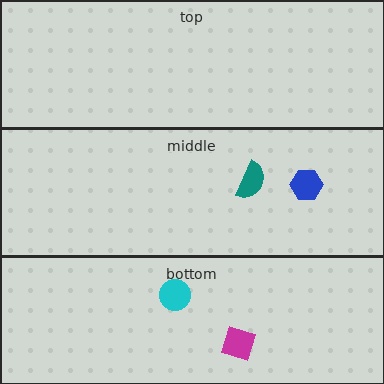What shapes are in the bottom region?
The cyan circle, the magenta diamond.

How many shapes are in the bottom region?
2.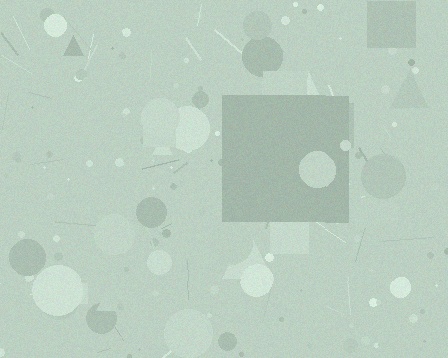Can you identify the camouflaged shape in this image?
The camouflaged shape is a square.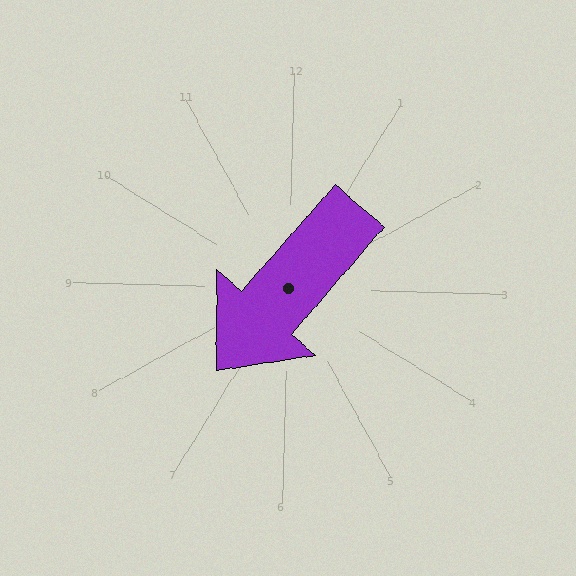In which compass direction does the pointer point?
Southwest.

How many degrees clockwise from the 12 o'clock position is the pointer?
Approximately 220 degrees.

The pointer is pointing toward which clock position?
Roughly 7 o'clock.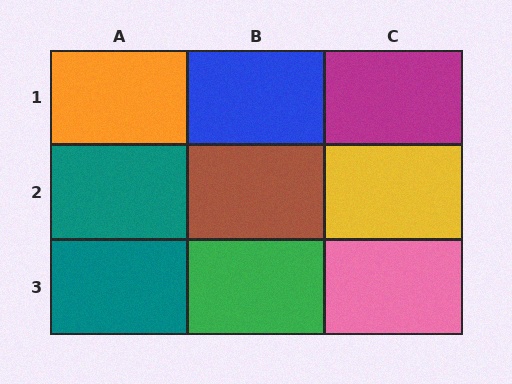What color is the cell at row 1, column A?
Orange.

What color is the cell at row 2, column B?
Brown.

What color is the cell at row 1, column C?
Magenta.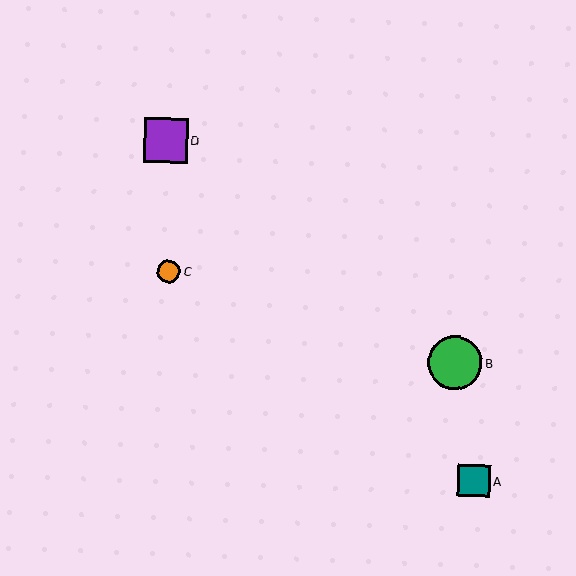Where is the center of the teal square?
The center of the teal square is at (474, 481).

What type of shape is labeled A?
Shape A is a teal square.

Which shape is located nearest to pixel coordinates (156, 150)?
The purple square (labeled D) at (166, 140) is nearest to that location.